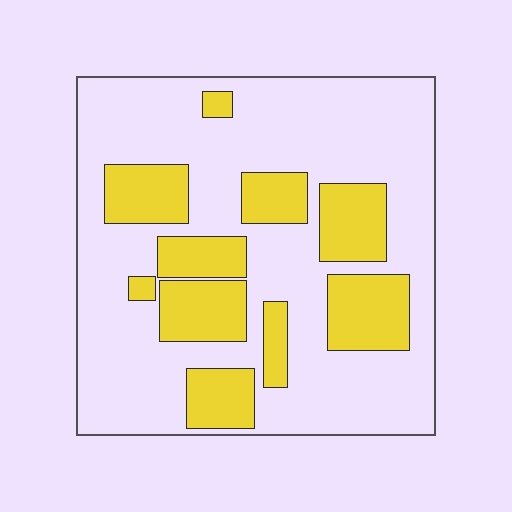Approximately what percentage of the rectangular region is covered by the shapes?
Approximately 30%.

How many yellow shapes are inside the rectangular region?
10.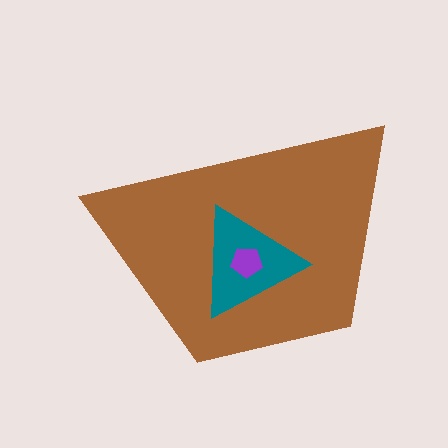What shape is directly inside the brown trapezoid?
The teal triangle.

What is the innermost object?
The purple pentagon.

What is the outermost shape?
The brown trapezoid.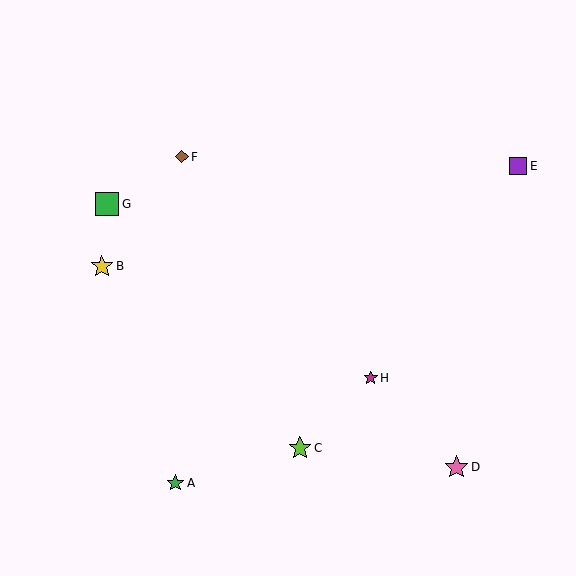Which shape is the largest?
The pink star (labeled D) is the largest.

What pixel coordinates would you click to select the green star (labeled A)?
Click at (175, 483) to select the green star A.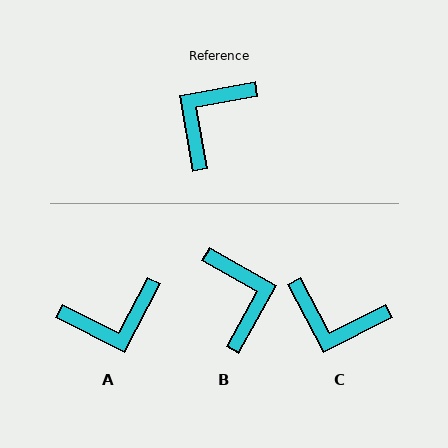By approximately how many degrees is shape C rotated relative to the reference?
Approximately 107 degrees counter-clockwise.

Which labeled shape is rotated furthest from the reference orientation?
A, about 143 degrees away.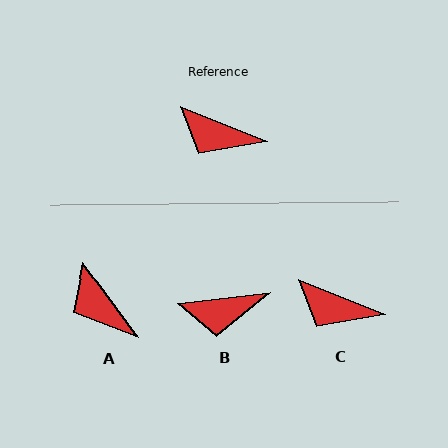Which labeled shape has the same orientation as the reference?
C.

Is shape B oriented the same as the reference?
No, it is off by about 29 degrees.